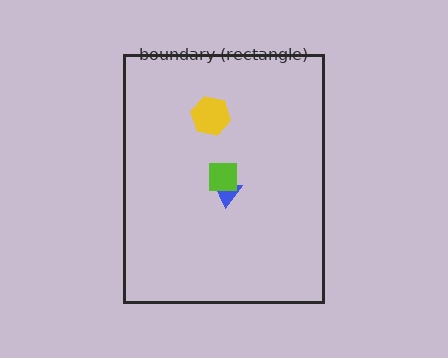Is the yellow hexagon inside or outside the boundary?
Inside.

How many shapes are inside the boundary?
3 inside, 0 outside.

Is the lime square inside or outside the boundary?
Inside.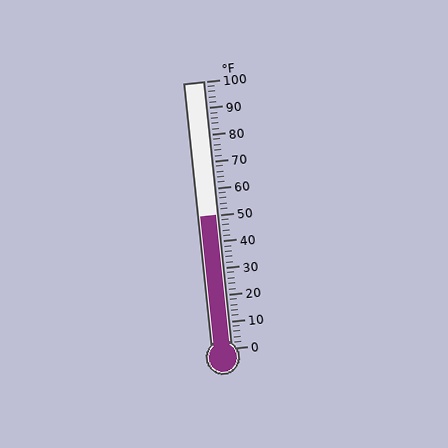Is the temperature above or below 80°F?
The temperature is below 80°F.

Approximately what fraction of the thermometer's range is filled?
The thermometer is filled to approximately 50% of its range.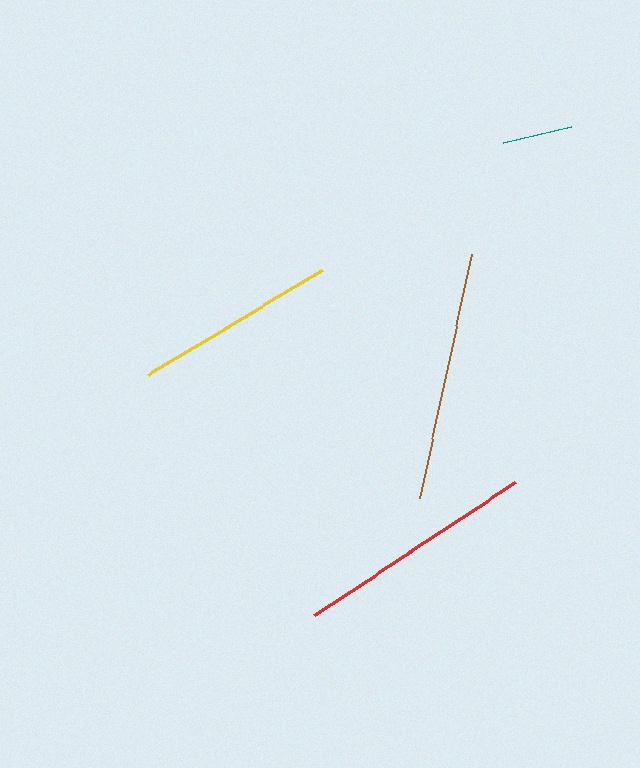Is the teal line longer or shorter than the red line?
The red line is longer than the teal line.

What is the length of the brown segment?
The brown segment is approximately 250 pixels long.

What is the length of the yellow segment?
The yellow segment is approximately 203 pixels long.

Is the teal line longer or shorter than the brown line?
The brown line is longer than the teal line.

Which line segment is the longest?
The brown line is the longest at approximately 250 pixels.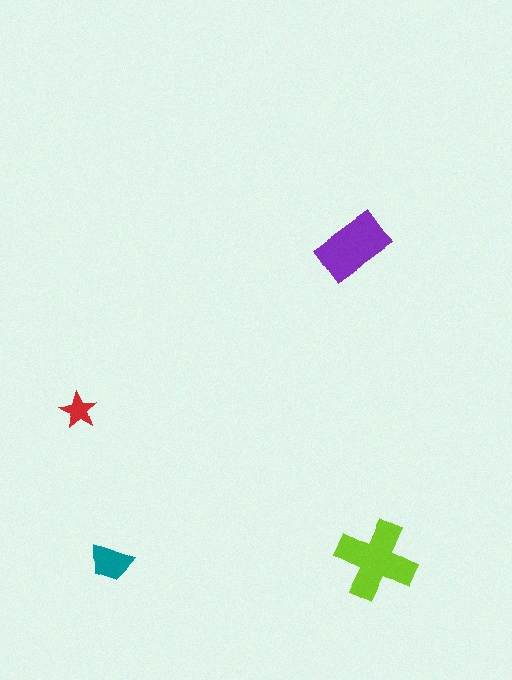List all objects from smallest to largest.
The red star, the teal trapezoid, the purple rectangle, the lime cross.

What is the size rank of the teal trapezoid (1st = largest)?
3rd.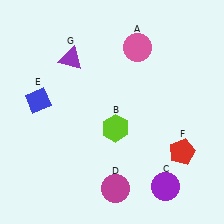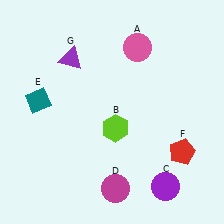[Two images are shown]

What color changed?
The diamond (E) changed from blue in Image 1 to teal in Image 2.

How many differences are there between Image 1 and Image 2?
There is 1 difference between the two images.